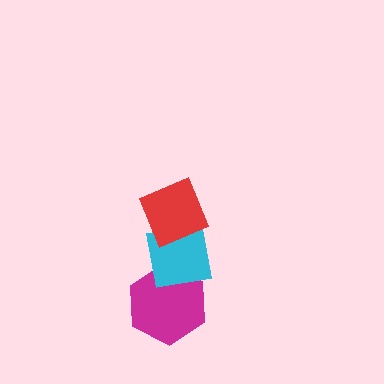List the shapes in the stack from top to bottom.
From top to bottom: the red diamond, the cyan square, the magenta hexagon.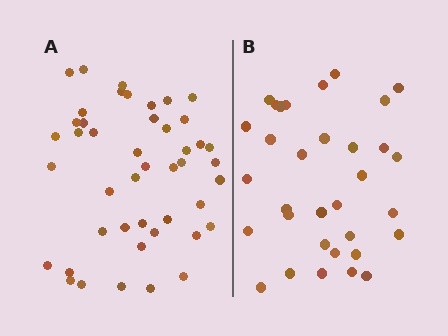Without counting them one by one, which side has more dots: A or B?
Region A (the left region) has more dots.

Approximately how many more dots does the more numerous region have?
Region A has roughly 12 or so more dots than region B.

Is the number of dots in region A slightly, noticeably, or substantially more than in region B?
Region A has noticeably more, but not dramatically so. The ratio is roughly 1.4 to 1.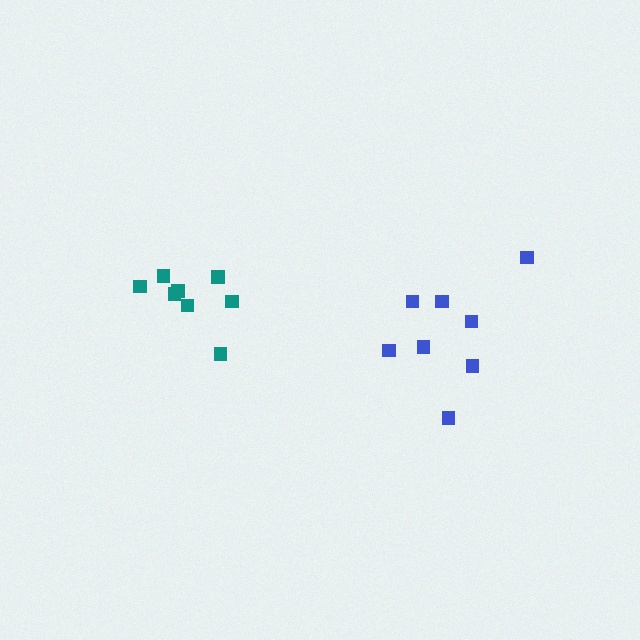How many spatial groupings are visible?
There are 2 spatial groupings.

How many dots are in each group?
Group 1: 8 dots, Group 2: 8 dots (16 total).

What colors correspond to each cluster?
The clusters are colored: teal, blue.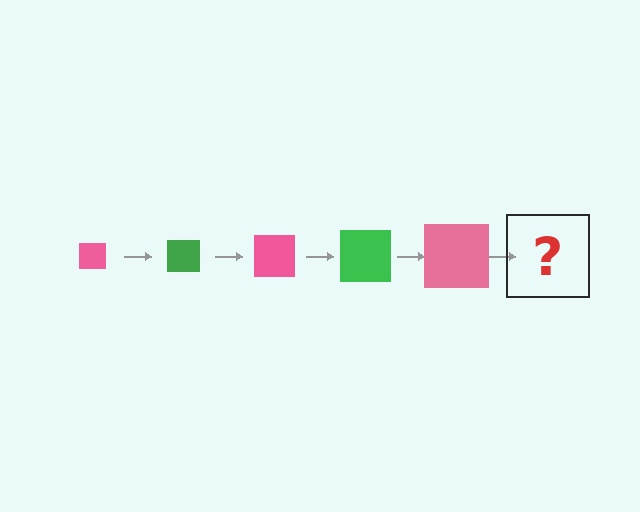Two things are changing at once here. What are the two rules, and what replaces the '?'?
The two rules are that the square grows larger each step and the color cycles through pink and green. The '?' should be a green square, larger than the previous one.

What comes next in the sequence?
The next element should be a green square, larger than the previous one.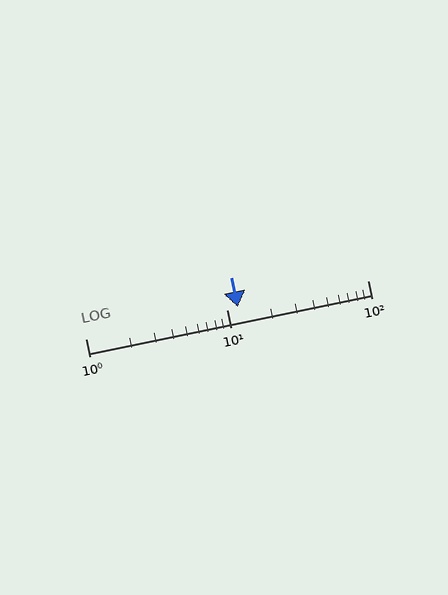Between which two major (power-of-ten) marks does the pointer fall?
The pointer is between 10 and 100.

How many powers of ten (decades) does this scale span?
The scale spans 2 decades, from 1 to 100.